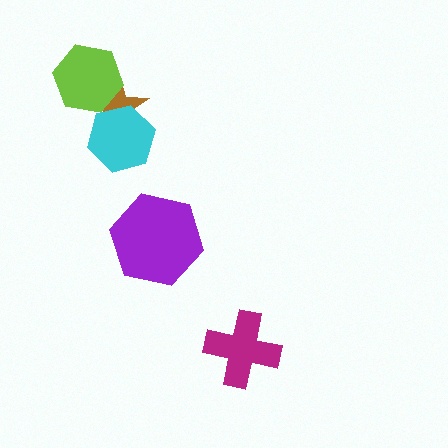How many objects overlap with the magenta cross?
0 objects overlap with the magenta cross.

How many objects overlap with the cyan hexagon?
1 object overlaps with the cyan hexagon.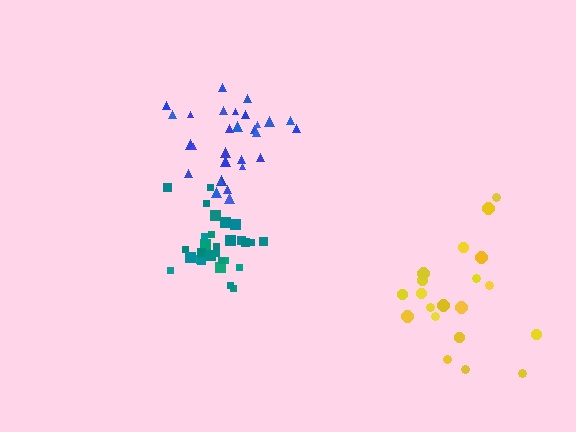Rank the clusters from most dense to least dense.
teal, blue, yellow.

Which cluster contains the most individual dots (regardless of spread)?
Blue (29).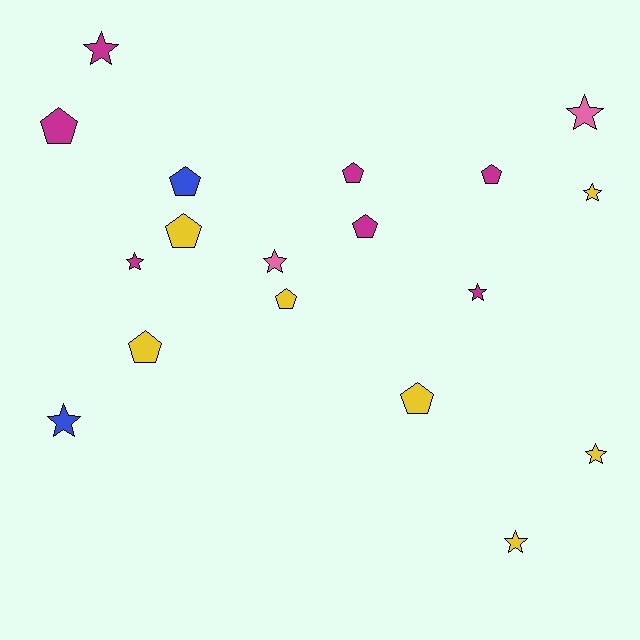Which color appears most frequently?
Magenta, with 7 objects.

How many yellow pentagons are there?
There are 4 yellow pentagons.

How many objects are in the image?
There are 18 objects.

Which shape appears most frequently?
Pentagon, with 9 objects.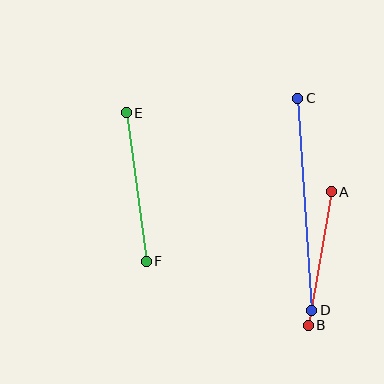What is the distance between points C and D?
The distance is approximately 213 pixels.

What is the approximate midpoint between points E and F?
The midpoint is at approximately (136, 187) pixels.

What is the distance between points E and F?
The distance is approximately 150 pixels.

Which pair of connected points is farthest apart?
Points C and D are farthest apart.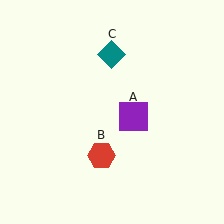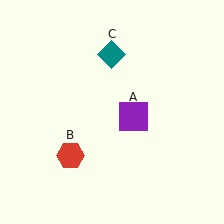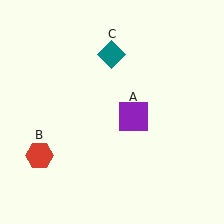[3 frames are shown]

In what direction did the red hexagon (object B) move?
The red hexagon (object B) moved left.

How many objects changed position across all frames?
1 object changed position: red hexagon (object B).